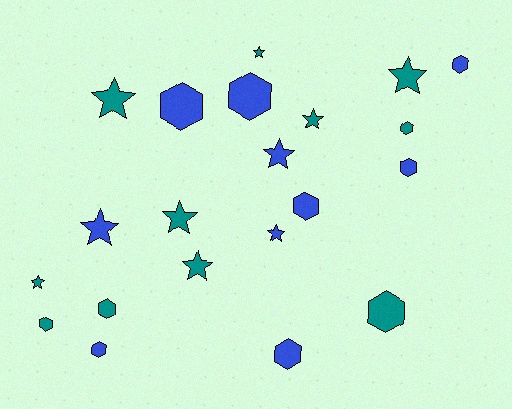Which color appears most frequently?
Teal, with 11 objects.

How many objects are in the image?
There are 21 objects.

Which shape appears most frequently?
Hexagon, with 11 objects.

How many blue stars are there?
There are 3 blue stars.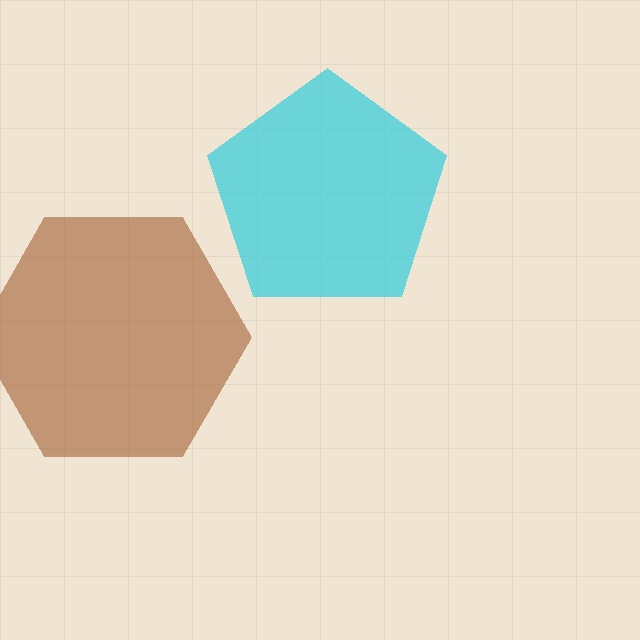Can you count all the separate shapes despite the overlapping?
Yes, there are 2 separate shapes.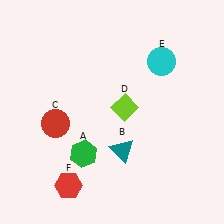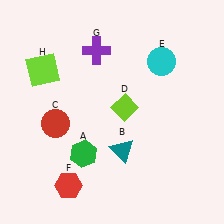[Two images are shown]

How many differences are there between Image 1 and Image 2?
There are 2 differences between the two images.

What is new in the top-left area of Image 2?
A lime square (H) was added in the top-left area of Image 2.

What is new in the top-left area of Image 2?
A purple cross (G) was added in the top-left area of Image 2.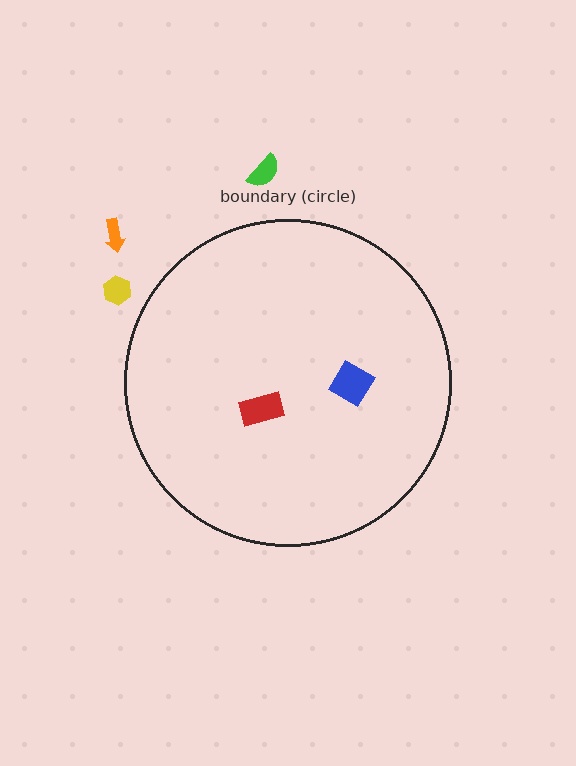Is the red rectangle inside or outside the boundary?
Inside.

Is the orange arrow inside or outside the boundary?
Outside.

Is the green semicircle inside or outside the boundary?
Outside.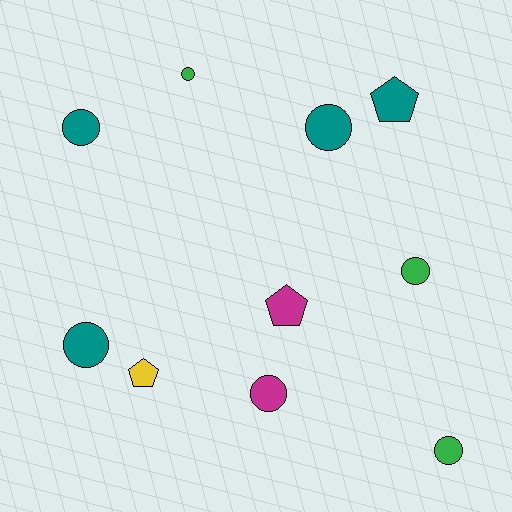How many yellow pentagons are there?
There is 1 yellow pentagon.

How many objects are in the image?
There are 10 objects.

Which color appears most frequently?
Teal, with 4 objects.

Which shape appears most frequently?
Circle, with 7 objects.